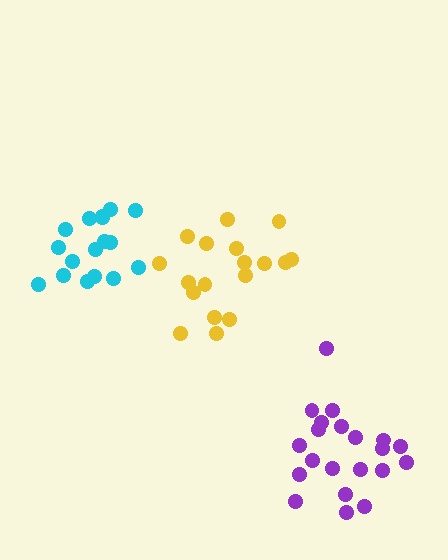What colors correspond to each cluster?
The clusters are colored: cyan, purple, yellow.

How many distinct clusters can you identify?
There are 3 distinct clusters.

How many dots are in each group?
Group 1: 17 dots, Group 2: 21 dots, Group 3: 18 dots (56 total).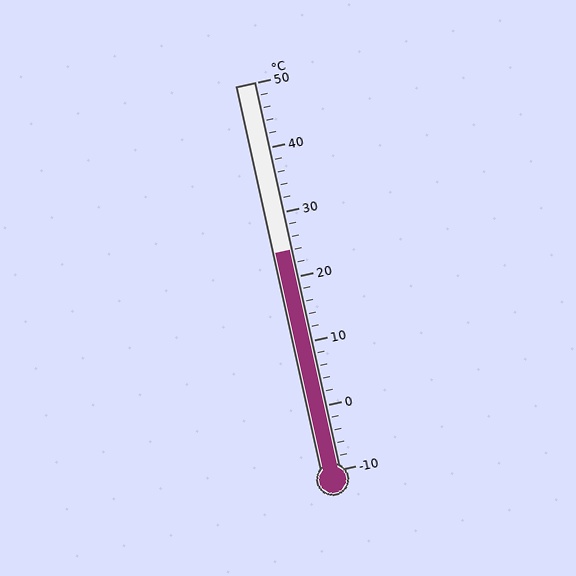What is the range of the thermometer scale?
The thermometer scale ranges from -10°C to 50°C.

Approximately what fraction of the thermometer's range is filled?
The thermometer is filled to approximately 55% of its range.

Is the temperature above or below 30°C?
The temperature is below 30°C.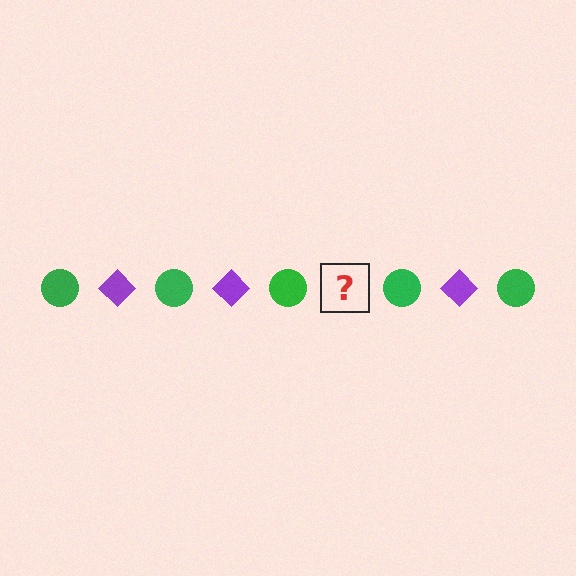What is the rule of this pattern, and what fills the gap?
The rule is that the pattern alternates between green circle and purple diamond. The gap should be filled with a purple diamond.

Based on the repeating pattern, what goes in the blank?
The blank should be a purple diamond.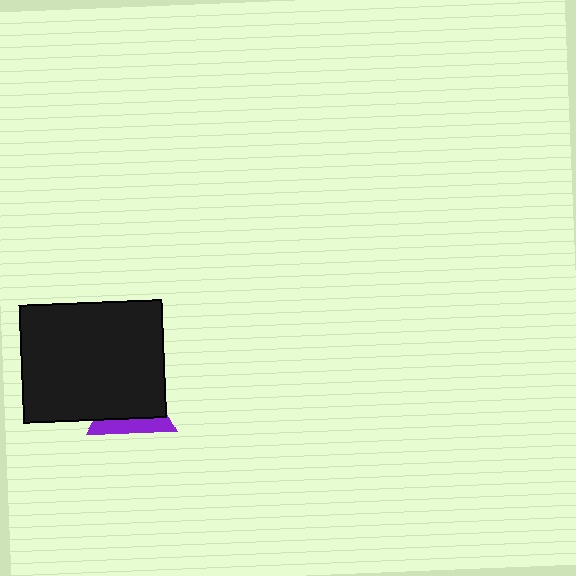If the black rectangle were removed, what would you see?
You would see the complete purple triangle.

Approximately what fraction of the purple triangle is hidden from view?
Roughly 68% of the purple triangle is hidden behind the black rectangle.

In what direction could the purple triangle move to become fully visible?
The purple triangle could move down. That would shift it out from behind the black rectangle entirely.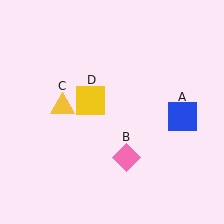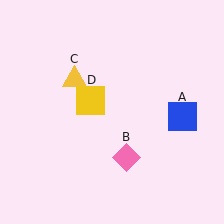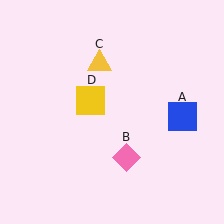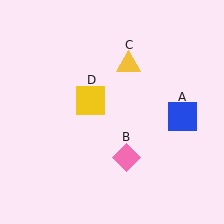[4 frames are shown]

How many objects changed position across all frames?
1 object changed position: yellow triangle (object C).